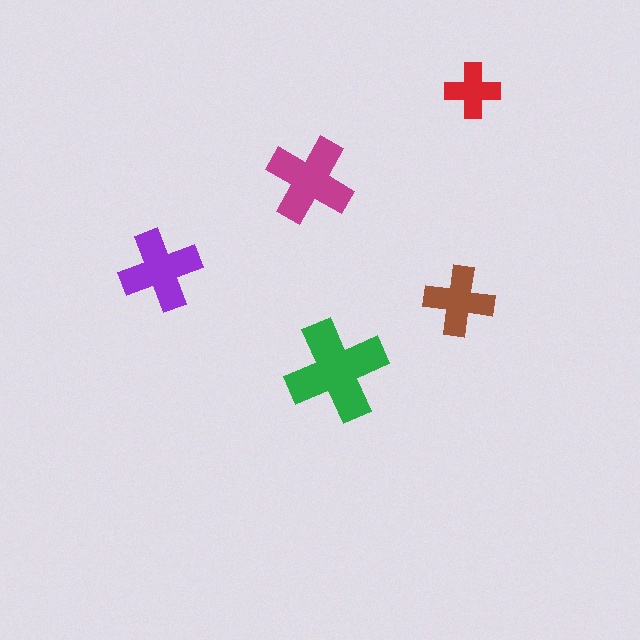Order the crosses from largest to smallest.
the green one, the magenta one, the purple one, the brown one, the red one.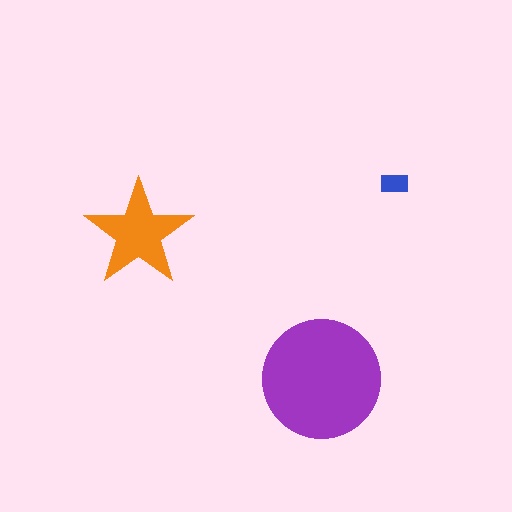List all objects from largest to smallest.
The purple circle, the orange star, the blue rectangle.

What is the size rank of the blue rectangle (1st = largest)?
3rd.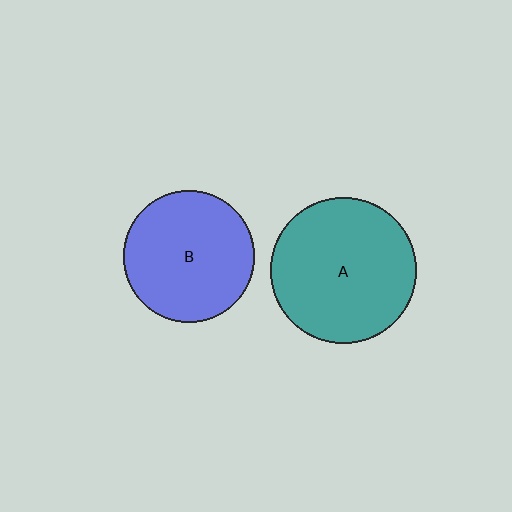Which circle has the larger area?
Circle A (teal).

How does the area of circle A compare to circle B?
Approximately 1.2 times.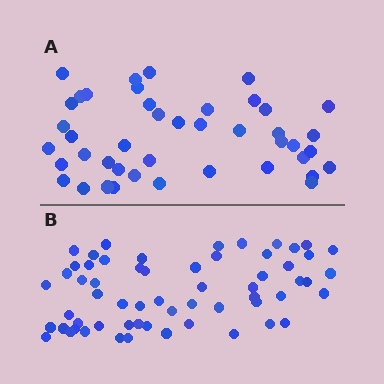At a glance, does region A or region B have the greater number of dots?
Region B (the bottom region) has more dots.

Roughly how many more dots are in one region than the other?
Region B has approximately 15 more dots than region A.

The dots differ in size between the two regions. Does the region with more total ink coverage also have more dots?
No. Region A has more total ink coverage because its dots are larger, but region B actually contains more individual dots. Total area can be misleading — the number of items is what matters here.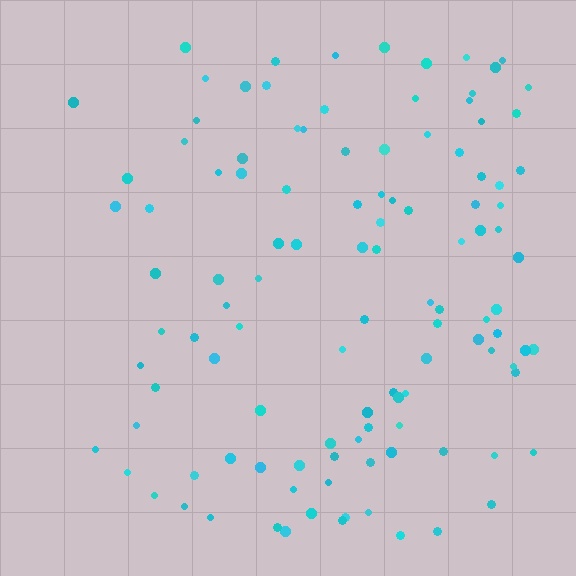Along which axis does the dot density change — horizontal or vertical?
Horizontal.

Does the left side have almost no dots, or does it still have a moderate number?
Still a moderate number, just noticeably fewer than the right.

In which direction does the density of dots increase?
From left to right, with the right side densest.